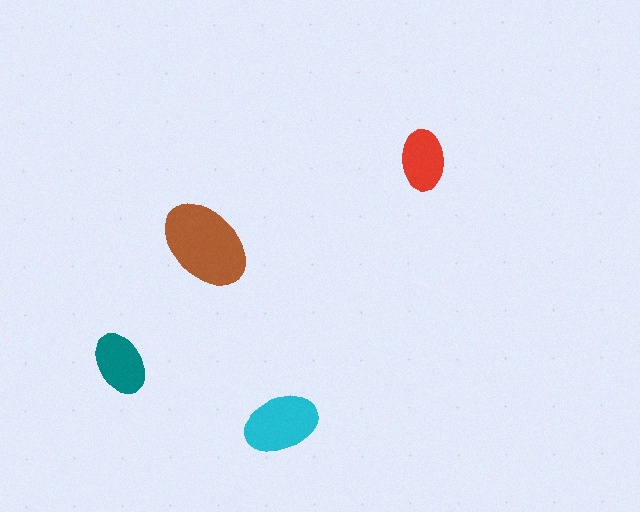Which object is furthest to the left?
The teal ellipse is leftmost.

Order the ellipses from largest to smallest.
the brown one, the cyan one, the teal one, the red one.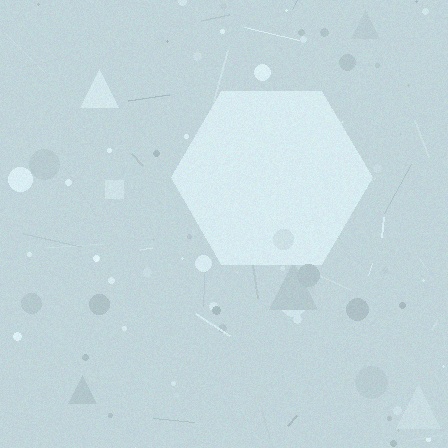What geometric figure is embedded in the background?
A hexagon is embedded in the background.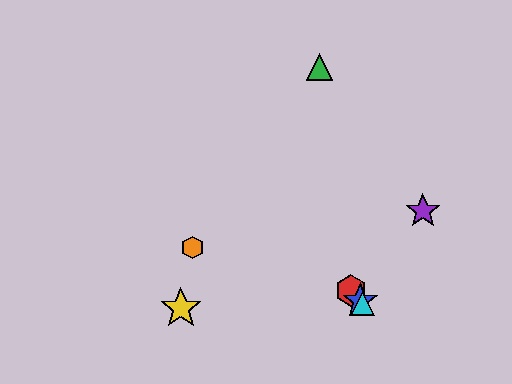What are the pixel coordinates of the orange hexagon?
The orange hexagon is at (192, 247).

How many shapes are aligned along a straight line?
3 shapes (the red hexagon, the blue star, the cyan triangle) are aligned along a straight line.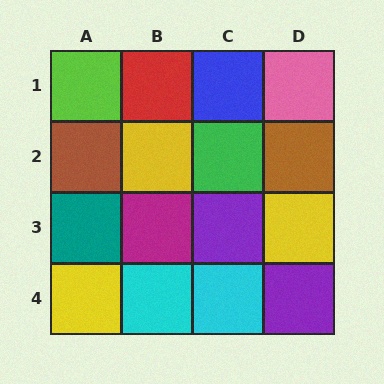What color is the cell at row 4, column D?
Purple.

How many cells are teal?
1 cell is teal.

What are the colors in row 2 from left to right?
Brown, yellow, green, brown.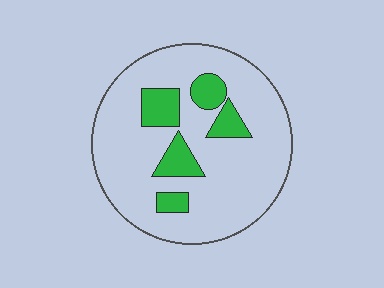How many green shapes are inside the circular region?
5.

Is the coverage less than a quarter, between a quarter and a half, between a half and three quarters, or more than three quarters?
Less than a quarter.